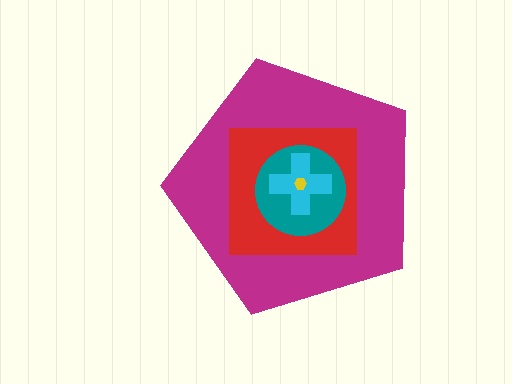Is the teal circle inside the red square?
Yes.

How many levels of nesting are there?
5.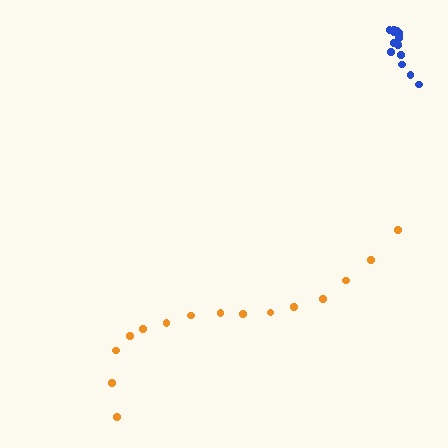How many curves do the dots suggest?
There are 2 distinct paths.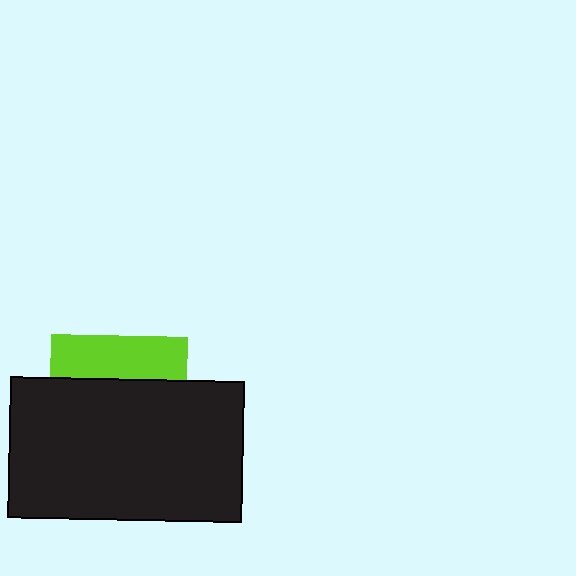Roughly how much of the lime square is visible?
A small part of it is visible (roughly 30%).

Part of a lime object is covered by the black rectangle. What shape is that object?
It is a square.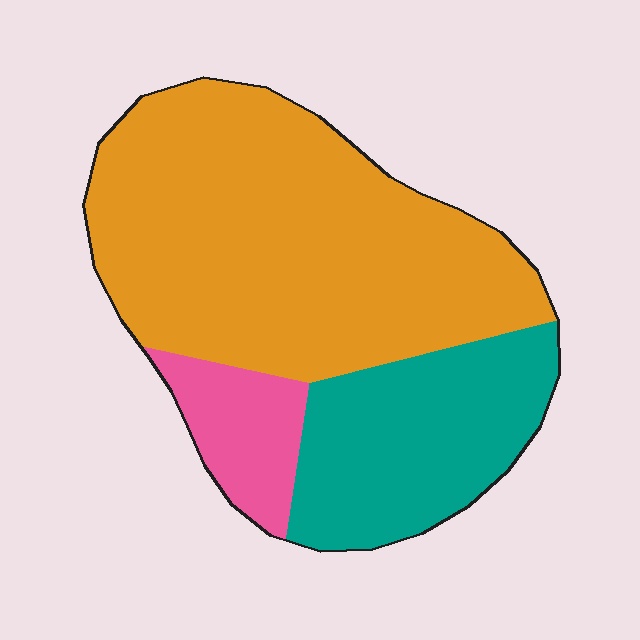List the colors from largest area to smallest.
From largest to smallest: orange, teal, pink.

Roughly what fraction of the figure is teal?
Teal takes up about one quarter (1/4) of the figure.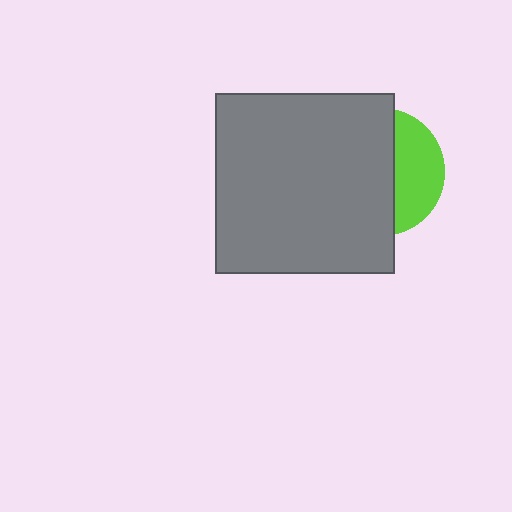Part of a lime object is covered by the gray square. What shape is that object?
It is a circle.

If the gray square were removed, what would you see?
You would see the complete lime circle.